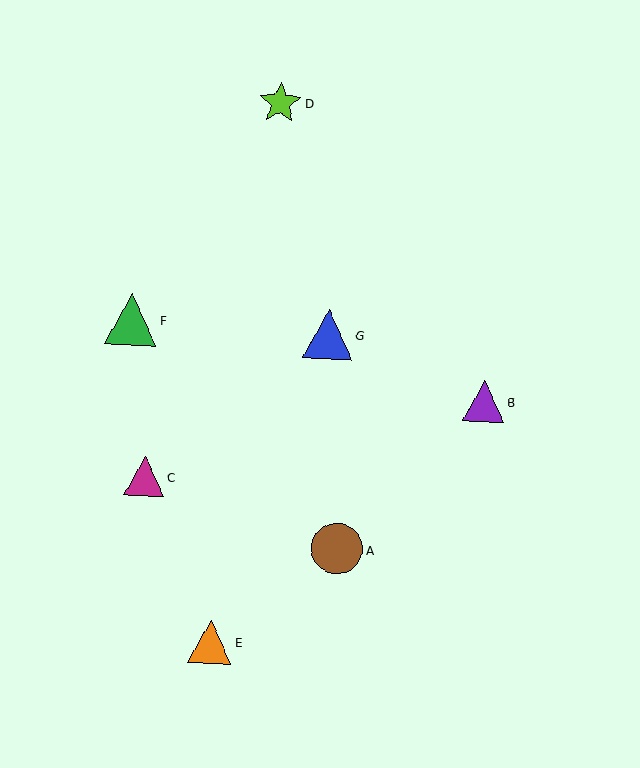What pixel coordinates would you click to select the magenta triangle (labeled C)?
Click at (145, 476) to select the magenta triangle C.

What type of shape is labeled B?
Shape B is a purple triangle.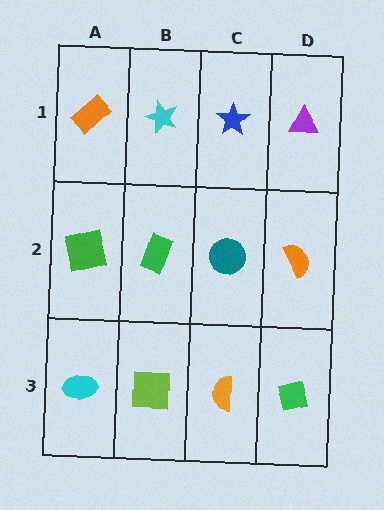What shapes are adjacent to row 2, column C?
A blue star (row 1, column C), an orange semicircle (row 3, column C), a green rectangle (row 2, column B), an orange semicircle (row 2, column D).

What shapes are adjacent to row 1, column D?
An orange semicircle (row 2, column D), a blue star (row 1, column C).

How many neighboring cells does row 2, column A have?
3.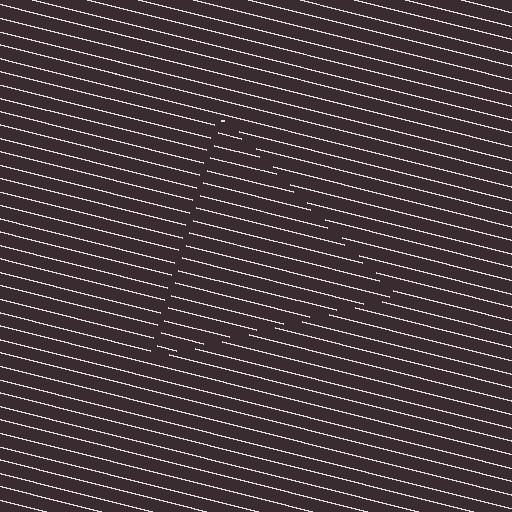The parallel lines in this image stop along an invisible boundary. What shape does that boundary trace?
An illusory triangle. The interior of the shape contains the same grating, shifted by half a period — the contour is defined by the phase discontinuity where line-ends from the inner and outer gratings abut.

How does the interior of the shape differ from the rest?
The interior of the shape contains the same grating, shifted by half a period — the contour is defined by the phase discontinuity where line-ends from the inner and outer gratings abut.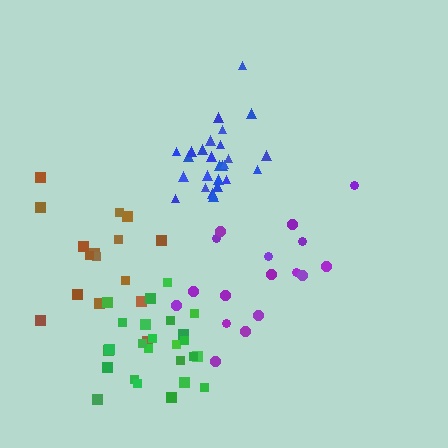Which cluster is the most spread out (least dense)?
Brown.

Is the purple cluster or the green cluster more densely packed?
Green.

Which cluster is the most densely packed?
Blue.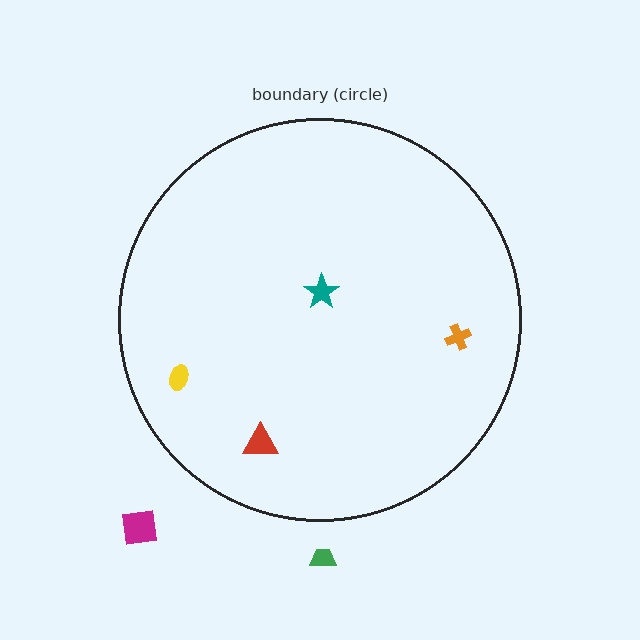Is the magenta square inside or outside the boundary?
Outside.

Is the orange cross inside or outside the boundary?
Inside.